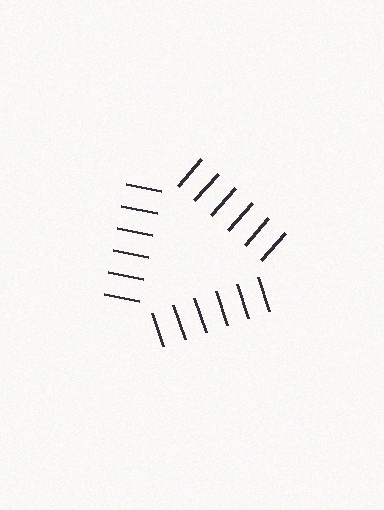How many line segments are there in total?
18 — 6 along each of the 3 edges.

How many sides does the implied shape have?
3 sides — the line-ends trace a triangle.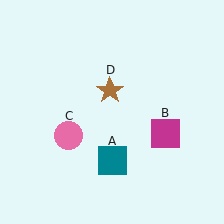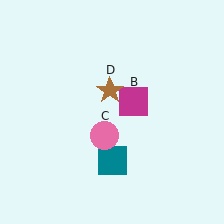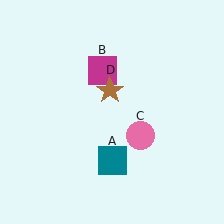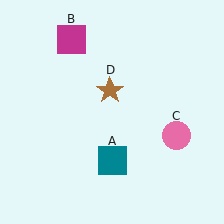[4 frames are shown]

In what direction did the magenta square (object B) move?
The magenta square (object B) moved up and to the left.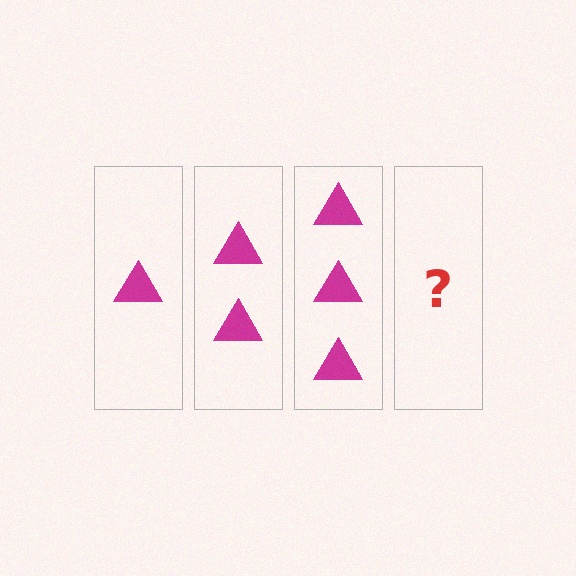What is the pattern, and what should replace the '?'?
The pattern is that each step adds one more triangle. The '?' should be 4 triangles.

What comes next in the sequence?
The next element should be 4 triangles.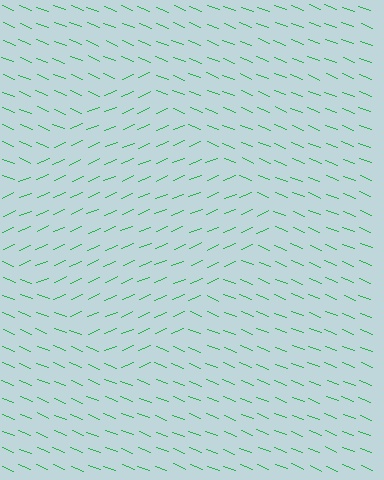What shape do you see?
I see a diamond.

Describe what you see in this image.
The image is filled with small green line segments. A diamond region in the image has lines oriented differently from the surrounding lines, creating a visible texture boundary.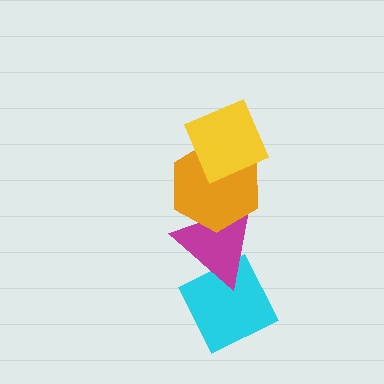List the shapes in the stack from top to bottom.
From top to bottom: the yellow diamond, the orange hexagon, the magenta triangle, the cyan diamond.